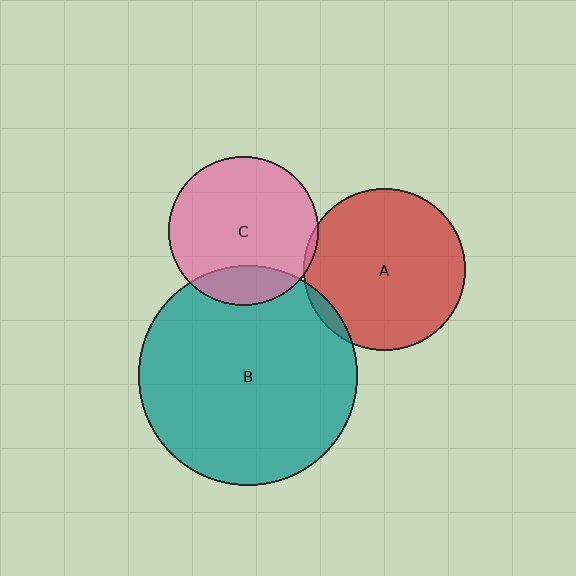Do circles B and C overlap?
Yes.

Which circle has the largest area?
Circle B (teal).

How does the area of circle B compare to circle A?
Approximately 1.8 times.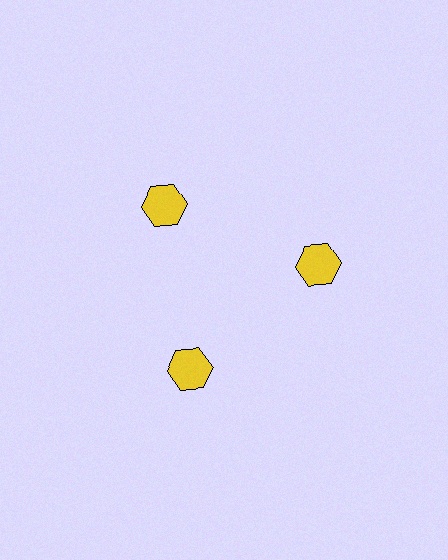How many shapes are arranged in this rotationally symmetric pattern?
There are 3 shapes, arranged in 3 groups of 1.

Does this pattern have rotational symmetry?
Yes, this pattern has 3-fold rotational symmetry. It looks the same after rotating 120 degrees around the center.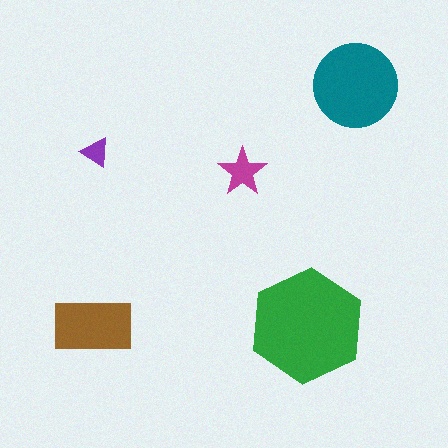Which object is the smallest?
The purple triangle.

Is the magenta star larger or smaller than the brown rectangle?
Smaller.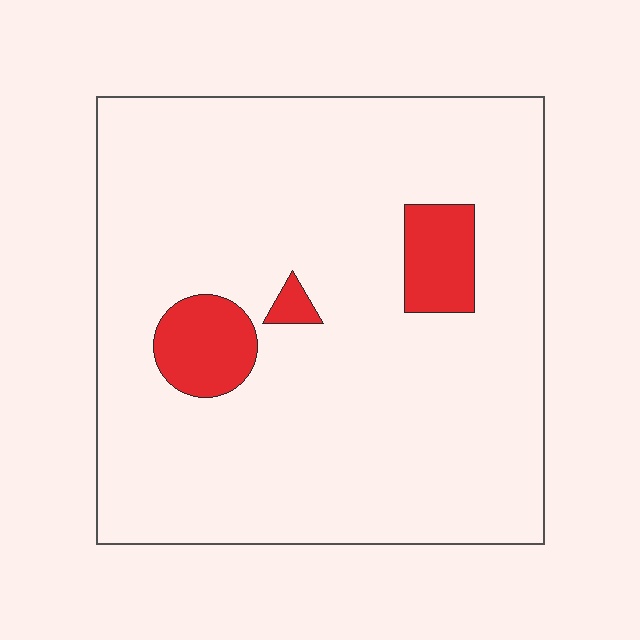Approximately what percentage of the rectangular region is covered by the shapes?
Approximately 10%.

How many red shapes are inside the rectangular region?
3.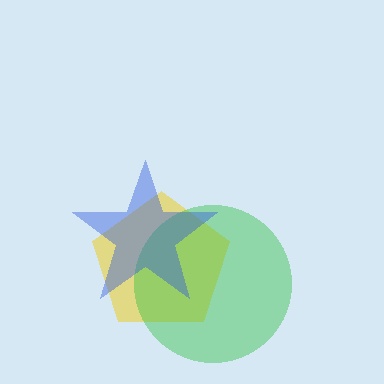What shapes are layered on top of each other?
The layered shapes are: a yellow pentagon, a green circle, a blue star.